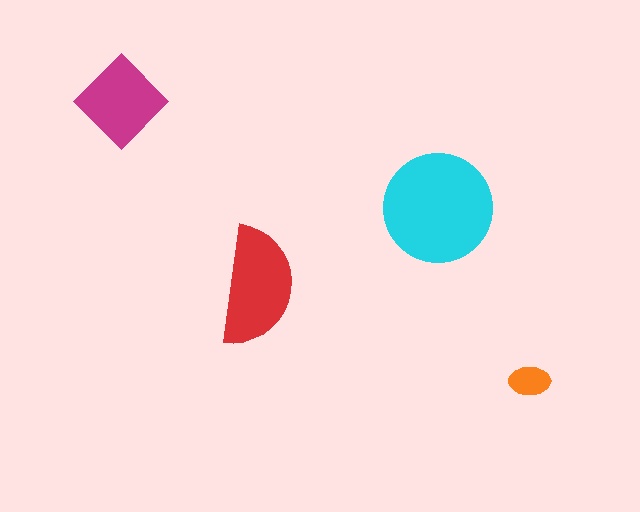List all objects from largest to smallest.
The cyan circle, the red semicircle, the magenta diamond, the orange ellipse.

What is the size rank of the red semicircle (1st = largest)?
2nd.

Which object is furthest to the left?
The magenta diamond is leftmost.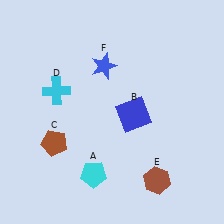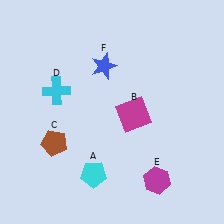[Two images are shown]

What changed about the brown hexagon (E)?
In Image 1, E is brown. In Image 2, it changed to magenta.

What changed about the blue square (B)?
In Image 1, B is blue. In Image 2, it changed to magenta.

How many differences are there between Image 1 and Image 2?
There are 2 differences between the two images.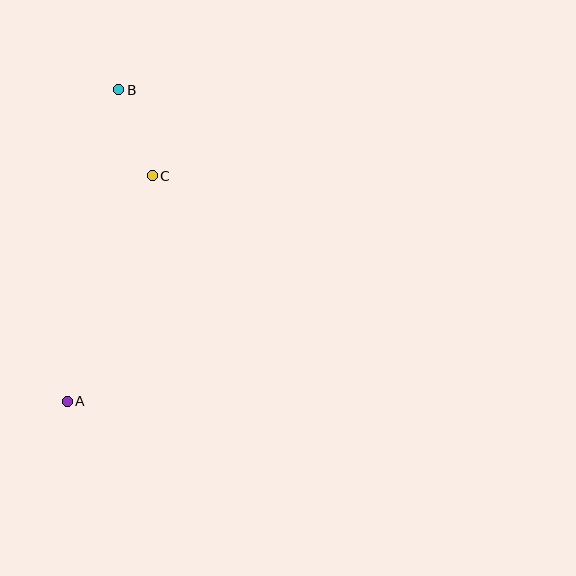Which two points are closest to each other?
Points B and C are closest to each other.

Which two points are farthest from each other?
Points A and B are farthest from each other.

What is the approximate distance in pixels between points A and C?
The distance between A and C is approximately 241 pixels.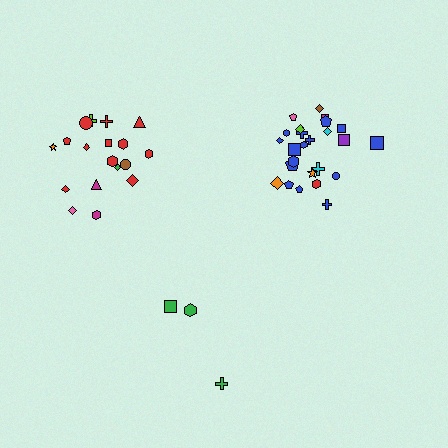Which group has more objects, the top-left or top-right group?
The top-right group.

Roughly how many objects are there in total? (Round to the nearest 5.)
Roughly 45 objects in total.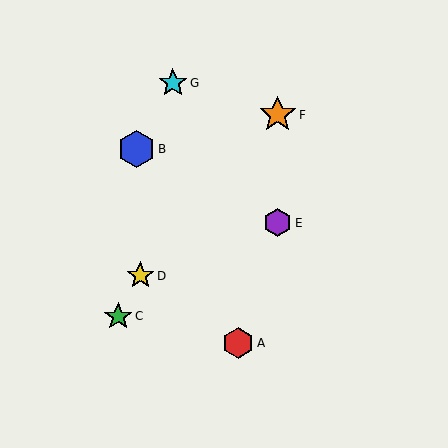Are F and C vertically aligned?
No, F is at x≈278 and C is at x≈118.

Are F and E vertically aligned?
Yes, both are at x≈278.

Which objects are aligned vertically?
Objects E, F are aligned vertically.